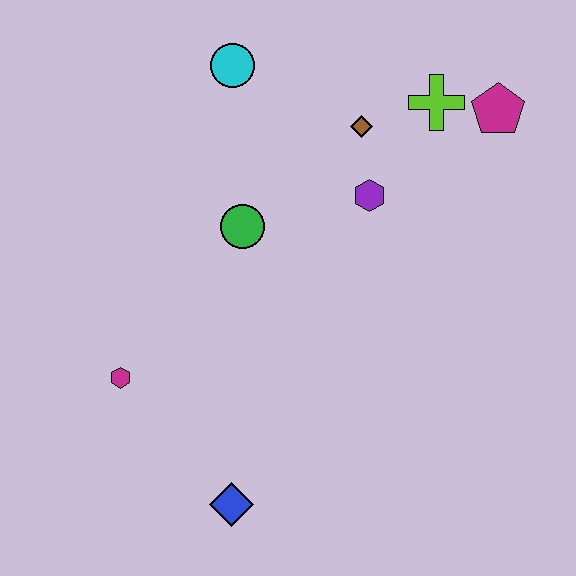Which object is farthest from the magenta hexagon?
The magenta pentagon is farthest from the magenta hexagon.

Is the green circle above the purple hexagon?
No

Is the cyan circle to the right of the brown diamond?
No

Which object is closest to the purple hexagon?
The brown diamond is closest to the purple hexagon.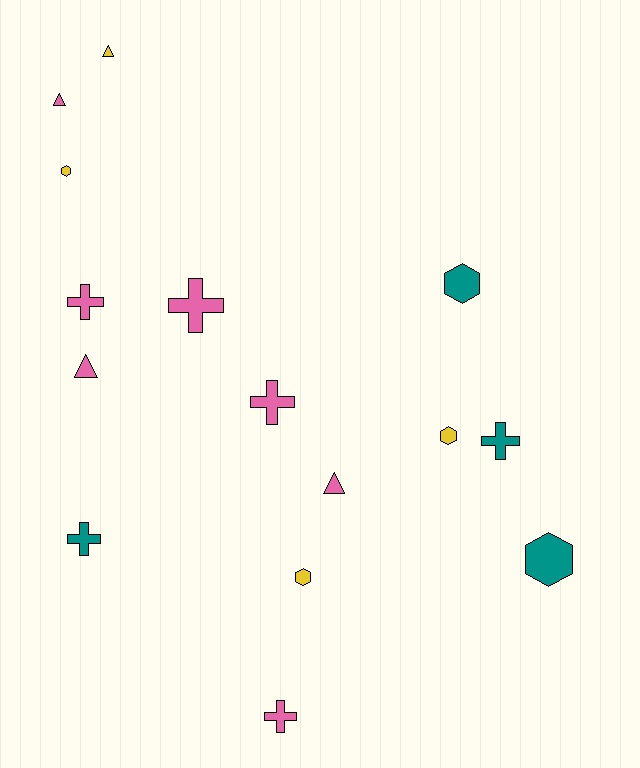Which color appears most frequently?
Pink, with 7 objects.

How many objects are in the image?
There are 15 objects.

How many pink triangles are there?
There are 3 pink triangles.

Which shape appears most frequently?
Cross, with 6 objects.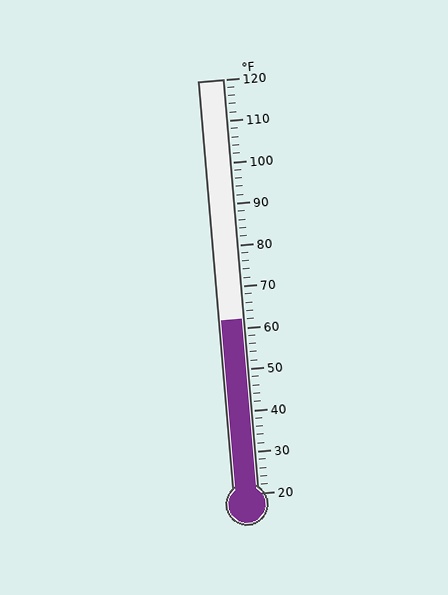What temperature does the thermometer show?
The thermometer shows approximately 62°F.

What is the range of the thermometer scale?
The thermometer scale ranges from 20°F to 120°F.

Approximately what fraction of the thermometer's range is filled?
The thermometer is filled to approximately 40% of its range.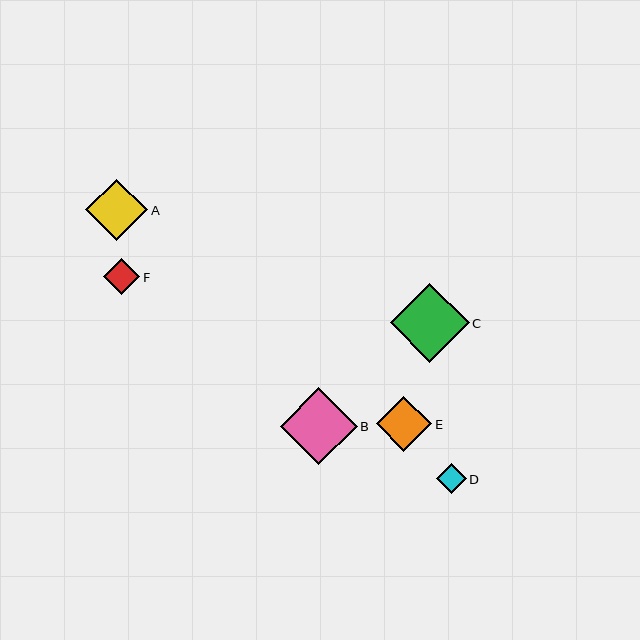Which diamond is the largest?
Diamond C is the largest with a size of approximately 79 pixels.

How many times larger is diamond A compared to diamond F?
Diamond A is approximately 1.7 times the size of diamond F.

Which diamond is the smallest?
Diamond D is the smallest with a size of approximately 30 pixels.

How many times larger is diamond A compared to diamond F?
Diamond A is approximately 1.7 times the size of diamond F.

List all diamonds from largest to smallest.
From largest to smallest: C, B, A, E, F, D.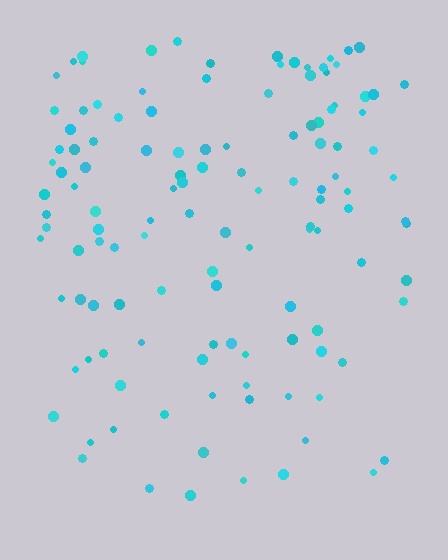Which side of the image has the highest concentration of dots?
The top.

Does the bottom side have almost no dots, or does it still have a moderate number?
Still a moderate number, just noticeably fewer than the top.